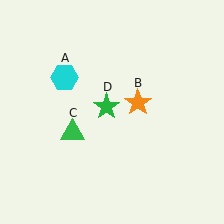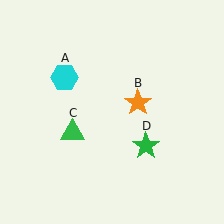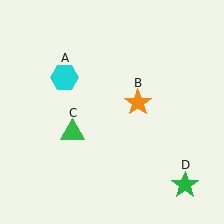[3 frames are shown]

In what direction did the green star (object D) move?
The green star (object D) moved down and to the right.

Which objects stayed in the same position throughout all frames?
Cyan hexagon (object A) and orange star (object B) and green triangle (object C) remained stationary.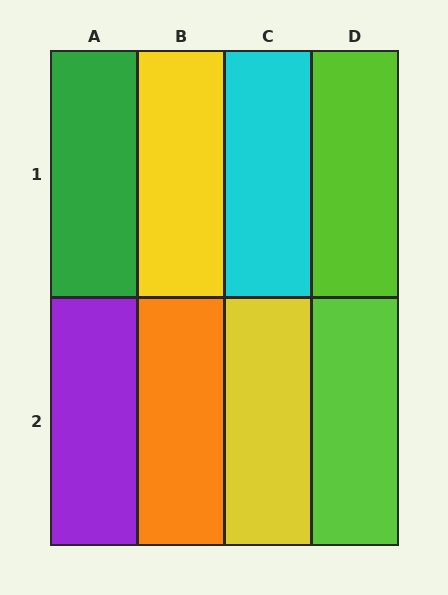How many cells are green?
1 cell is green.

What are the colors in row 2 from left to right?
Purple, orange, yellow, lime.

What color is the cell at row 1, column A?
Green.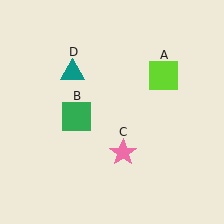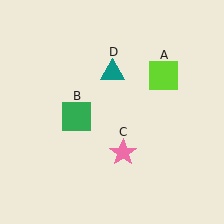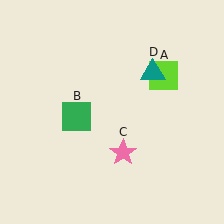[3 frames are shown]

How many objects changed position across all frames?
1 object changed position: teal triangle (object D).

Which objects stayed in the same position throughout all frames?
Lime square (object A) and green square (object B) and pink star (object C) remained stationary.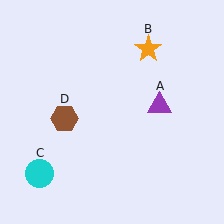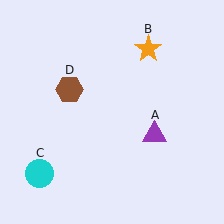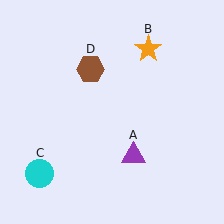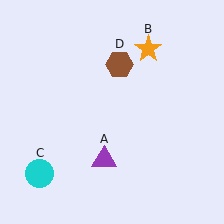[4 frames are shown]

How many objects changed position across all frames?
2 objects changed position: purple triangle (object A), brown hexagon (object D).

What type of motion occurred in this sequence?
The purple triangle (object A), brown hexagon (object D) rotated clockwise around the center of the scene.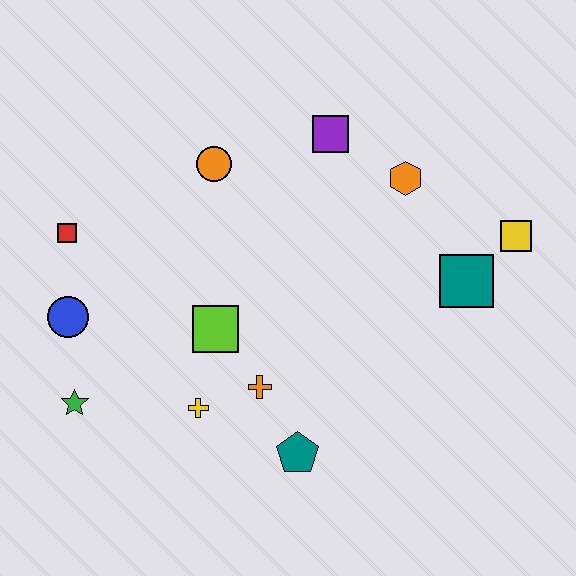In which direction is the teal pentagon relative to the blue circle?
The teal pentagon is to the right of the blue circle.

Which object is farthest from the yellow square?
The green star is farthest from the yellow square.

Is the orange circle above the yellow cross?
Yes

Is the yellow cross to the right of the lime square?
No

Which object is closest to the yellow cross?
The orange cross is closest to the yellow cross.